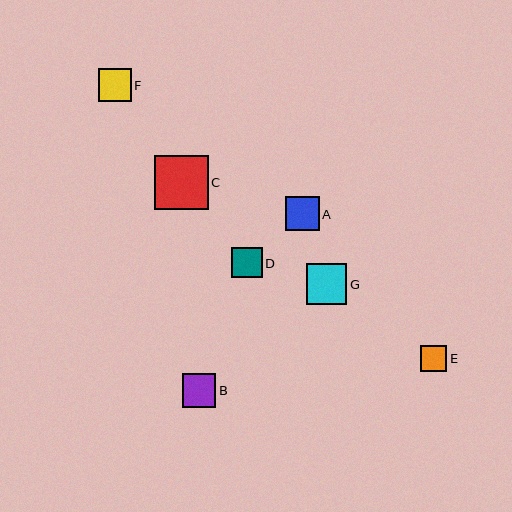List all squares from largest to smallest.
From largest to smallest: C, G, A, B, F, D, E.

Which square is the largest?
Square C is the largest with a size of approximately 54 pixels.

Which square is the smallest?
Square E is the smallest with a size of approximately 26 pixels.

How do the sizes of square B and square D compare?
Square B and square D are approximately the same size.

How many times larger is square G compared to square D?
Square G is approximately 1.3 times the size of square D.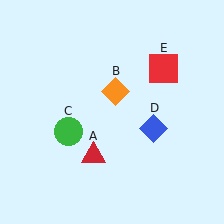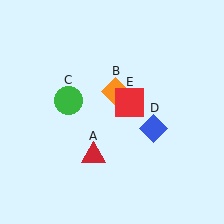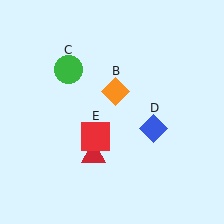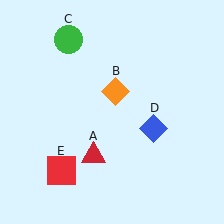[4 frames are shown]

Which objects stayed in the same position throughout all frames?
Red triangle (object A) and orange diamond (object B) and blue diamond (object D) remained stationary.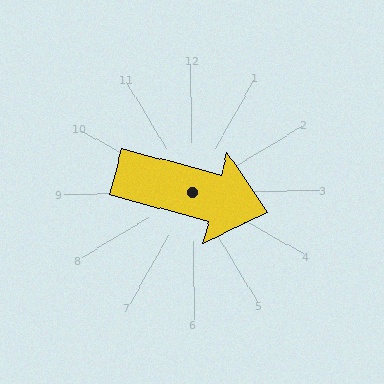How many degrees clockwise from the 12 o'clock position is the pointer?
Approximately 106 degrees.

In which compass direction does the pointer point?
East.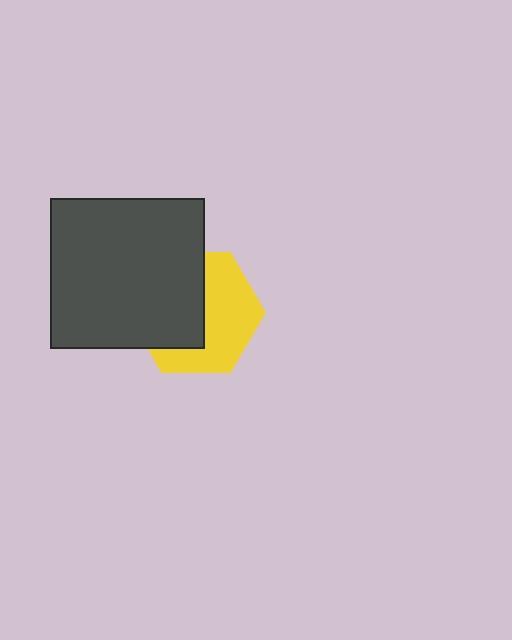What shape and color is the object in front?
The object in front is a dark gray rectangle.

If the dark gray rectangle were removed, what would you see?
You would see the complete yellow hexagon.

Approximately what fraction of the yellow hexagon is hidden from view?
Roughly 49% of the yellow hexagon is hidden behind the dark gray rectangle.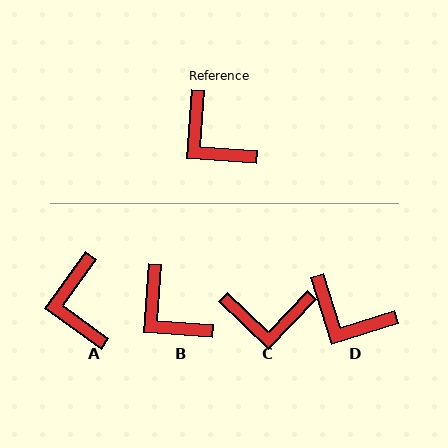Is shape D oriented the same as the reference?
No, it is off by about 22 degrees.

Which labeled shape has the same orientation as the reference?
B.